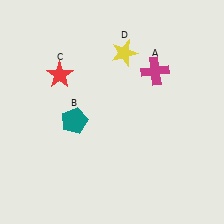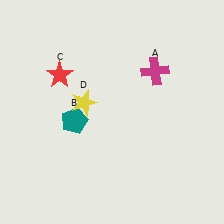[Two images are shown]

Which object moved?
The yellow star (D) moved down.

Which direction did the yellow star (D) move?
The yellow star (D) moved down.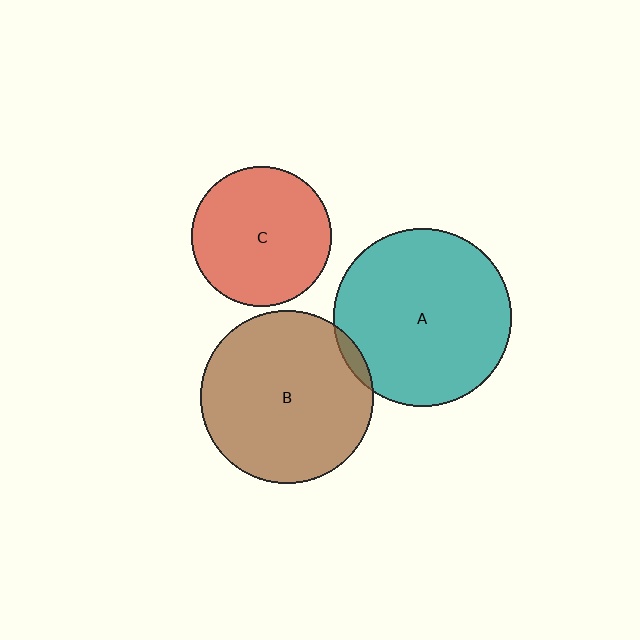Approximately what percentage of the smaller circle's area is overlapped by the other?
Approximately 5%.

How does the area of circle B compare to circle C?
Approximately 1.5 times.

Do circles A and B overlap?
Yes.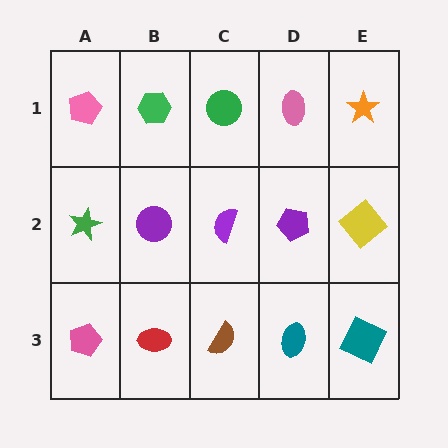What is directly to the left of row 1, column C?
A green hexagon.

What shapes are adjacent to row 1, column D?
A purple pentagon (row 2, column D), a green circle (row 1, column C), an orange star (row 1, column E).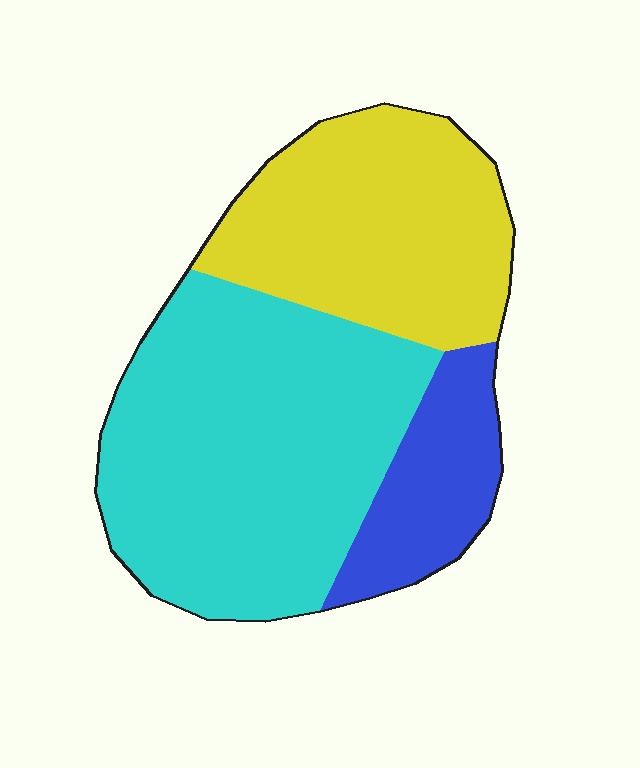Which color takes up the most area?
Cyan, at roughly 50%.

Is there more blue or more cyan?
Cyan.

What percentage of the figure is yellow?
Yellow takes up about one third (1/3) of the figure.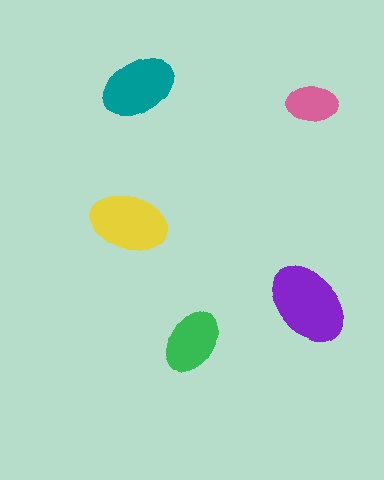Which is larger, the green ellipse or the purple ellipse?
The purple one.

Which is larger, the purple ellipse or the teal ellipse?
The purple one.